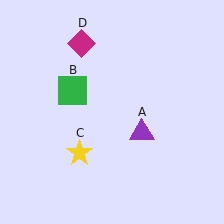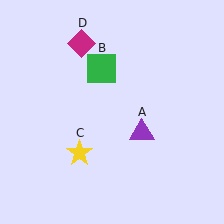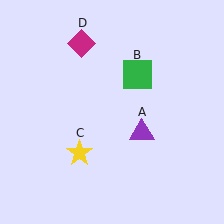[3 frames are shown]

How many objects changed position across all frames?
1 object changed position: green square (object B).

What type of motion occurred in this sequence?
The green square (object B) rotated clockwise around the center of the scene.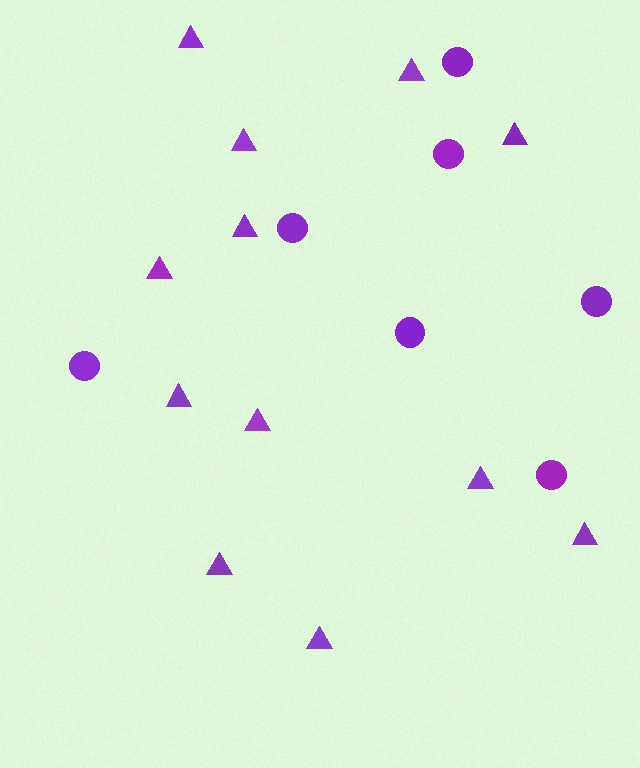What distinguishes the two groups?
There are 2 groups: one group of triangles (12) and one group of circles (7).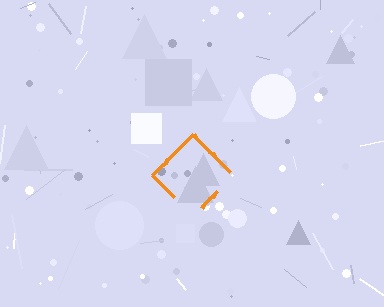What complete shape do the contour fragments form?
The contour fragments form a diamond.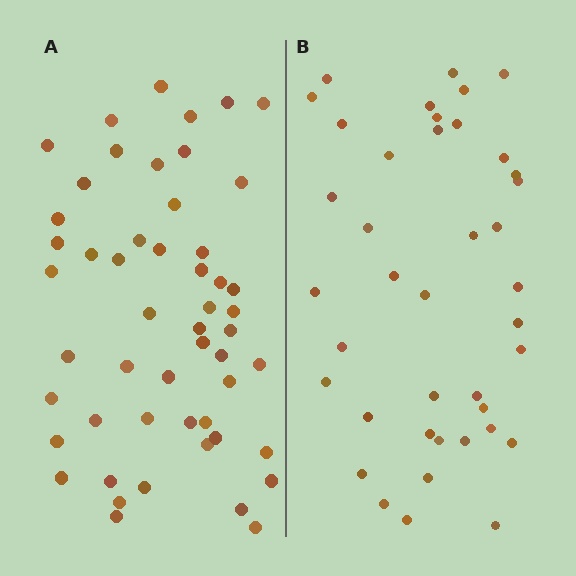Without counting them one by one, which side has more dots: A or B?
Region A (the left region) has more dots.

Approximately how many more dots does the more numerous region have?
Region A has roughly 12 or so more dots than region B.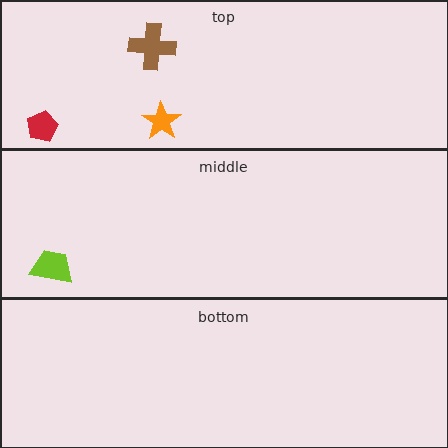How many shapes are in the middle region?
1.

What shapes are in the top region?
The brown cross, the orange star, the red pentagon.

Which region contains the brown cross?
The top region.